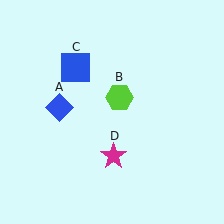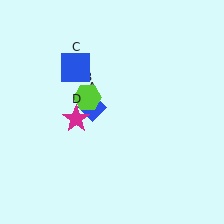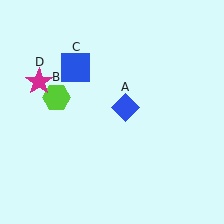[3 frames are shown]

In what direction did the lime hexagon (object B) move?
The lime hexagon (object B) moved left.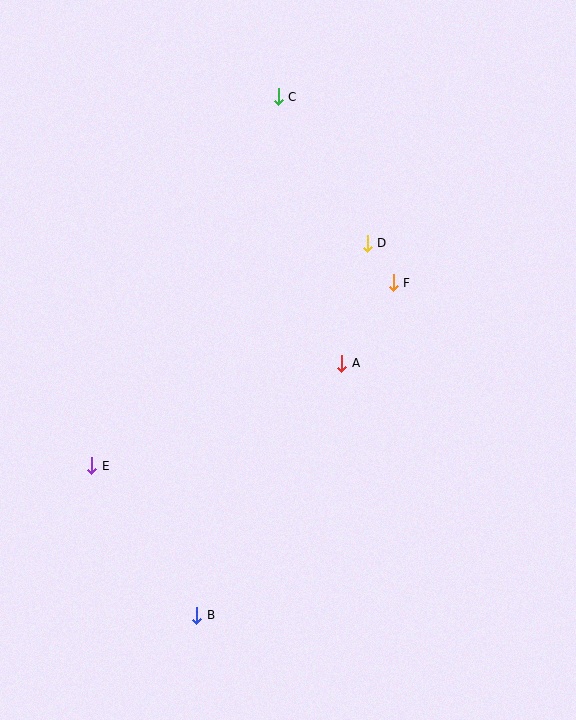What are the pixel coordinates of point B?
Point B is at (197, 615).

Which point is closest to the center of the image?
Point A at (342, 363) is closest to the center.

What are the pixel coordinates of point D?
Point D is at (367, 243).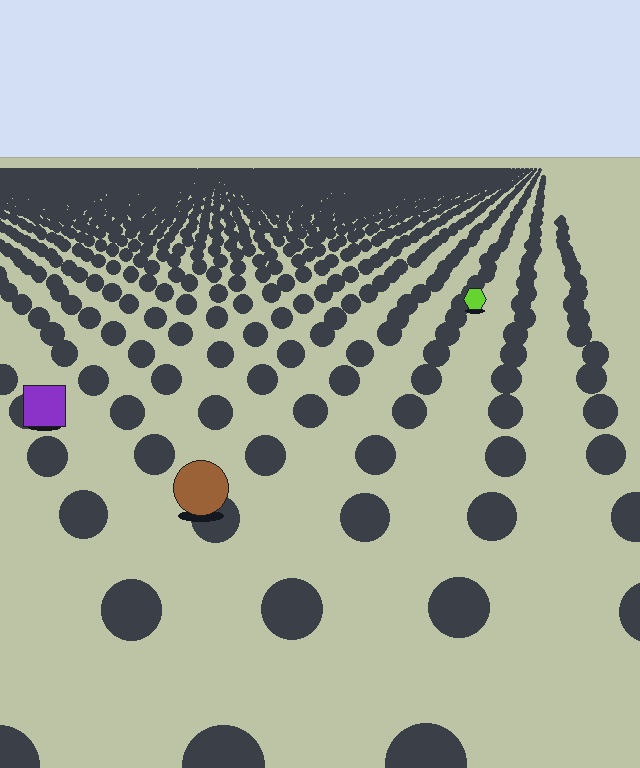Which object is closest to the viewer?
The brown circle is closest. The texture marks near it are larger and more spread out.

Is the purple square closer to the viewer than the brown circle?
No. The brown circle is closer — you can tell from the texture gradient: the ground texture is coarser near it.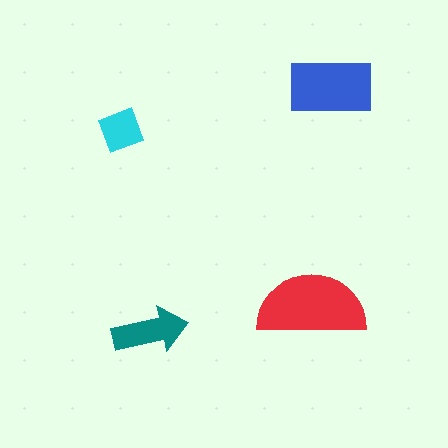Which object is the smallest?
The cyan square.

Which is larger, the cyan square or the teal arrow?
The teal arrow.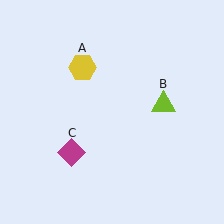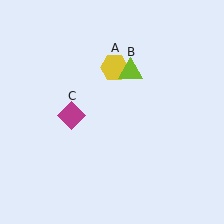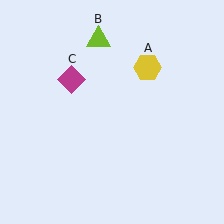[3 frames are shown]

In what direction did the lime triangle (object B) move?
The lime triangle (object B) moved up and to the left.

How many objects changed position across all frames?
3 objects changed position: yellow hexagon (object A), lime triangle (object B), magenta diamond (object C).